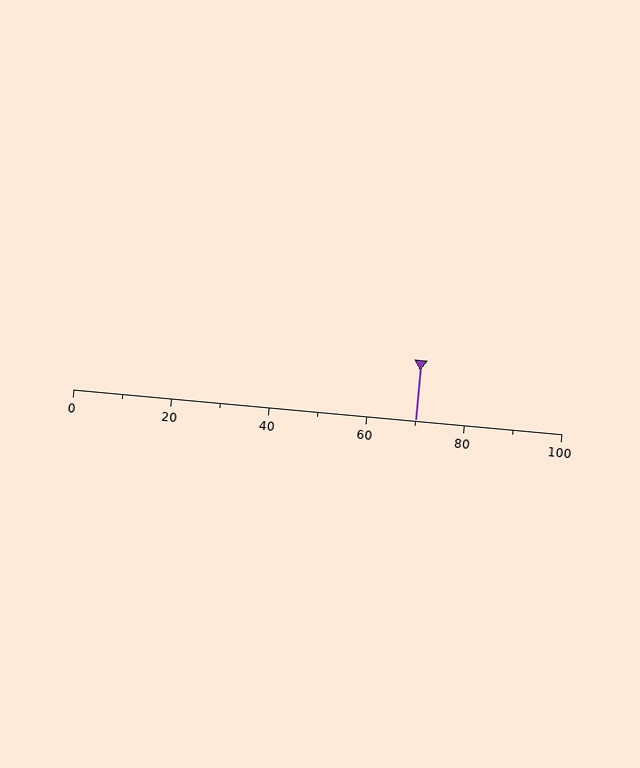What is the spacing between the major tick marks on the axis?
The major ticks are spaced 20 apart.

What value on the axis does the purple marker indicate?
The marker indicates approximately 70.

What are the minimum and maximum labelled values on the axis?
The axis runs from 0 to 100.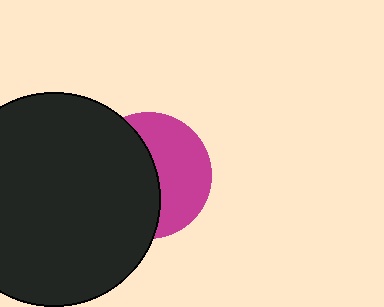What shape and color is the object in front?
The object in front is a black circle.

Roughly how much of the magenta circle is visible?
About half of it is visible (roughly 47%).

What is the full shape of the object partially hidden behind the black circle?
The partially hidden object is a magenta circle.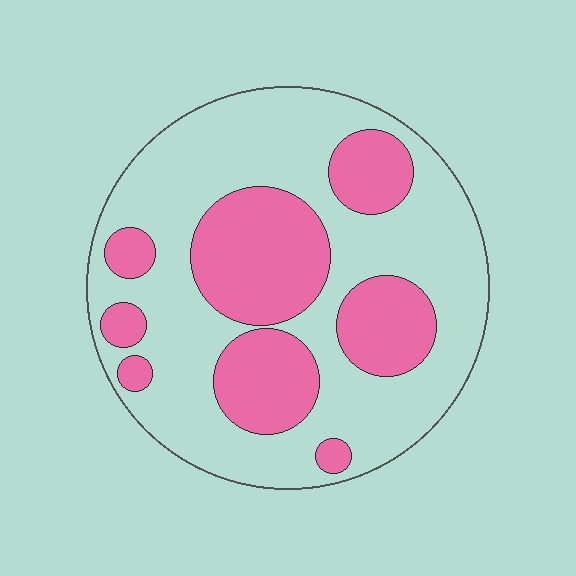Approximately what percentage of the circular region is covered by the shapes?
Approximately 35%.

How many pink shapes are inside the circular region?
8.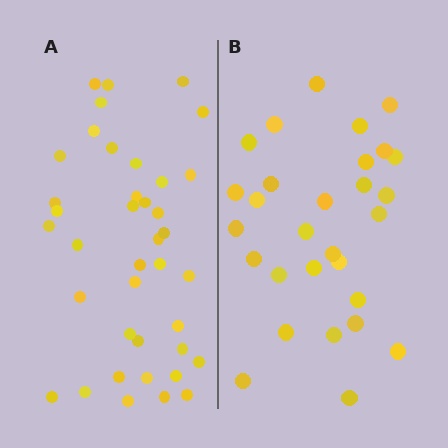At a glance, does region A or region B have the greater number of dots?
Region A (the left region) has more dots.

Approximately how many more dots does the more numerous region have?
Region A has roughly 10 or so more dots than region B.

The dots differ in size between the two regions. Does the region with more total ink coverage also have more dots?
No. Region B has more total ink coverage because its dots are larger, but region A actually contains more individual dots. Total area can be misleading — the number of items is what matters here.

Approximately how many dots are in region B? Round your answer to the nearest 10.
About 30 dots. (The exact count is 29, which rounds to 30.)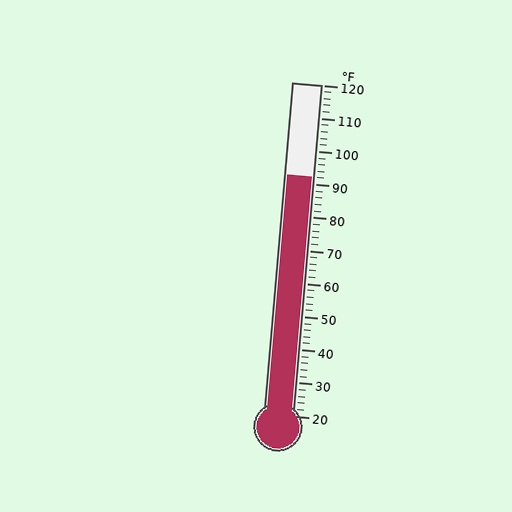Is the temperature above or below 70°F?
The temperature is above 70°F.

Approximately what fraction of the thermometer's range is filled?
The thermometer is filled to approximately 70% of its range.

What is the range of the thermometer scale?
The thermometer scale ranges from 20°F to 120°F.